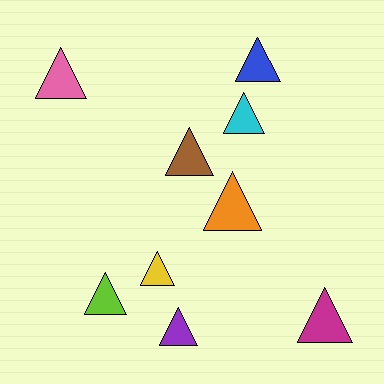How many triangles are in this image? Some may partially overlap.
There are 9 triangles.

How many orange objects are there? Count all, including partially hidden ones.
There is 1 orange object.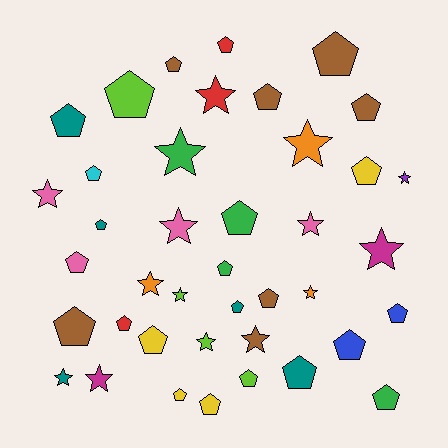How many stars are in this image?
There are 15 stars.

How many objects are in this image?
There are 40 objects.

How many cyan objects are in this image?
There is 1 cyan object.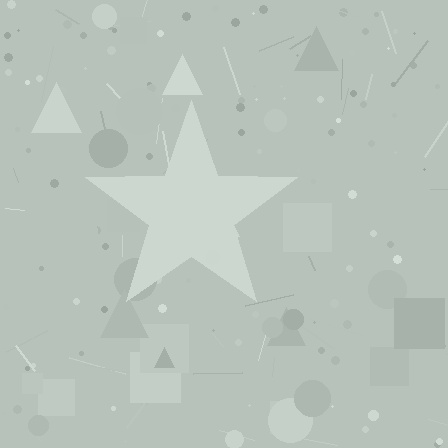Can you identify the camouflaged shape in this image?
The camouflaged shape is a star.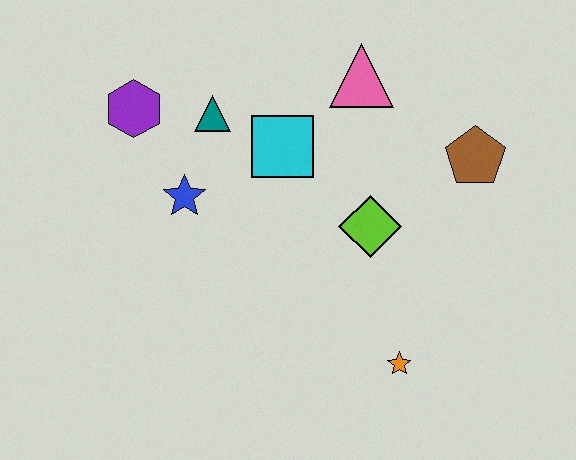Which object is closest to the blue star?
The teal triangle is closest to the blue star.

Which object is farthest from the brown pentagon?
The purple hexagon is farthest from the brown pentagon.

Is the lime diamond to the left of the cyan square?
No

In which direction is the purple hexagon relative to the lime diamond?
The purple hexagon is to the left of the lime diamond.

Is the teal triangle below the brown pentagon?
No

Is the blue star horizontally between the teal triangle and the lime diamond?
No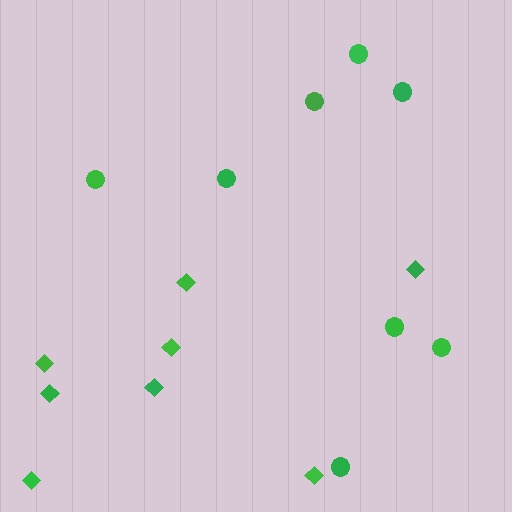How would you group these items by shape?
There are 2 groups: one group of diamonds (8) and one group of circles (8).